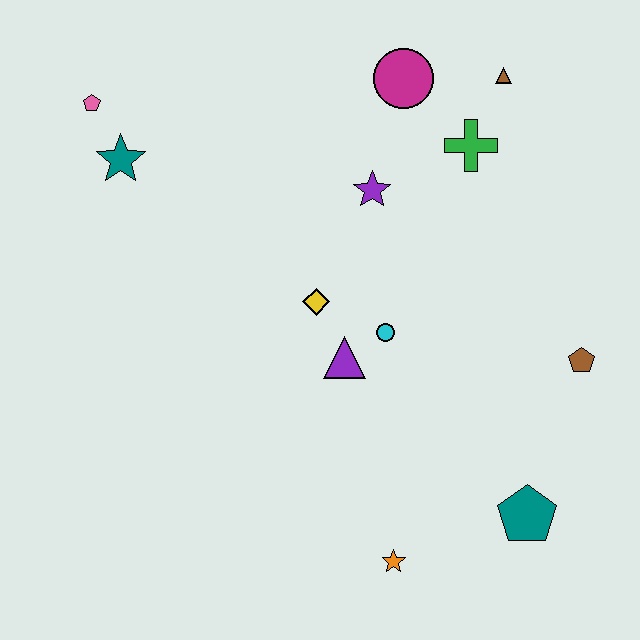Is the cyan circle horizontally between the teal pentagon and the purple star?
Yes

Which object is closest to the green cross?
The brown triangle is closest to the green cross.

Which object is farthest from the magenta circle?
The orange star is farthest from the magenta circle.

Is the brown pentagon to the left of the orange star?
No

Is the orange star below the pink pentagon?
Yes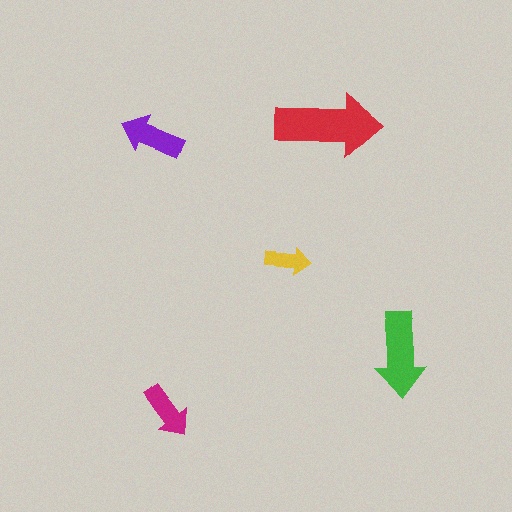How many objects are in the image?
There are 5 objects in the image.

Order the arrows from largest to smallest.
the red one, the green one, the purple one, the magenta one, the yellow one.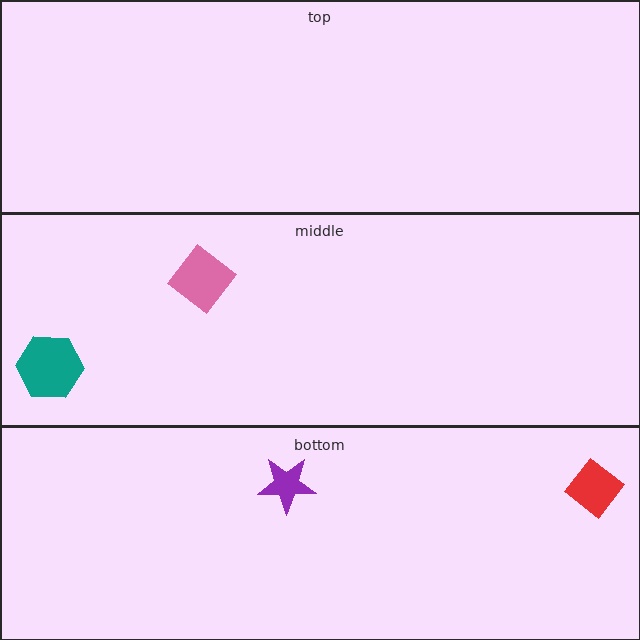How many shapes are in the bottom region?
2.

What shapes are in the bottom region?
The red diamond, the purple star.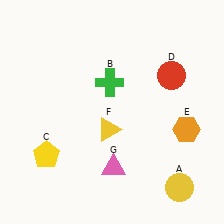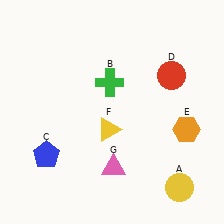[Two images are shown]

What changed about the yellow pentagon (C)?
In Image 1, C is yellow. In Image 2, it changed to blue.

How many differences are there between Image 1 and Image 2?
There is 1 difference between the two images.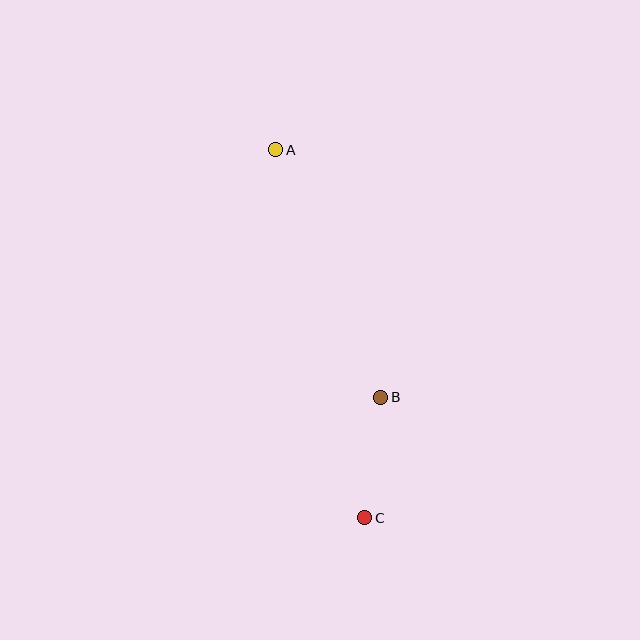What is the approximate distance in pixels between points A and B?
The distance between A and B is approximately 269 pixels.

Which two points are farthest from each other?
Points A and C are farthest from each other.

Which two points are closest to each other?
Points B and C are closest to each other.